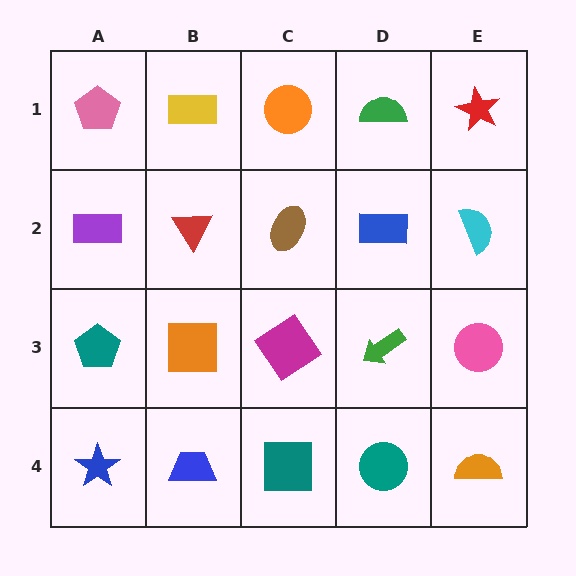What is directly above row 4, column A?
A teal pentagon.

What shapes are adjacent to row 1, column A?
A purple rectangle (row 2, column A), a yellow rectangle (row 1, column B).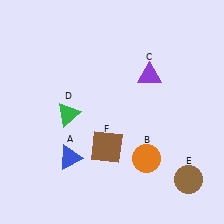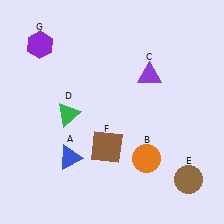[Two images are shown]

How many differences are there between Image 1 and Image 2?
There is 1 difference between the two images.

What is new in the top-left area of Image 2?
A purple hexagon (G) was added in the top-left area of Image 2.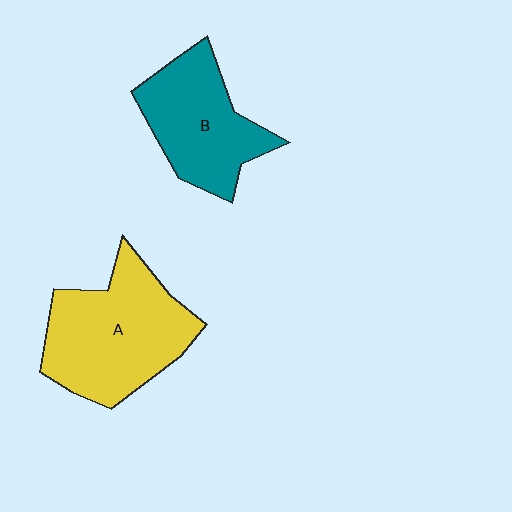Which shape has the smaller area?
Shape B (teal).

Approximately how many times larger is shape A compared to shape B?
Approximately 1.3 times.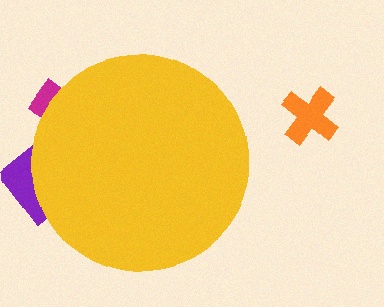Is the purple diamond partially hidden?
Yes, the purple diamond is partially hidden behind the yellow circle.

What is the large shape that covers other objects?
A yellow circle.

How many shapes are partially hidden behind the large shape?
2 shapes are partially hidden.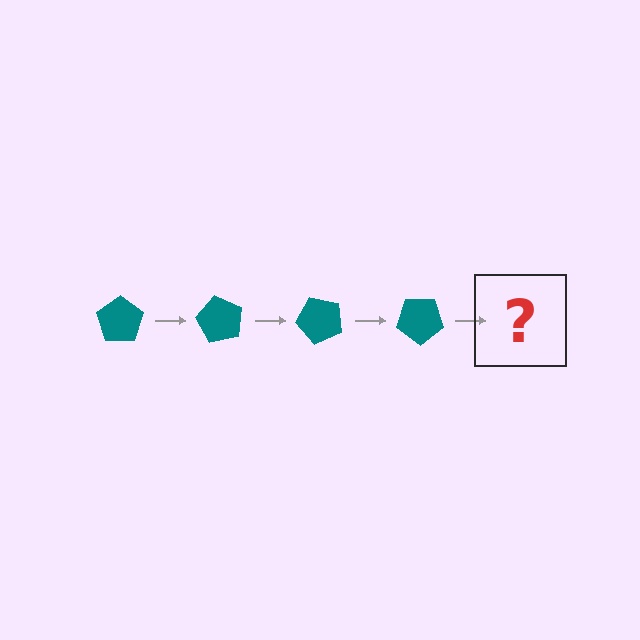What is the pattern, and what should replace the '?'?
The pattern is that the pentagon rotates 60 degrees each step. The '?' should be a teal pentagon rotated 240 degrees.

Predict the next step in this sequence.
The next step is a teal pentagon rotated 240 degrees.